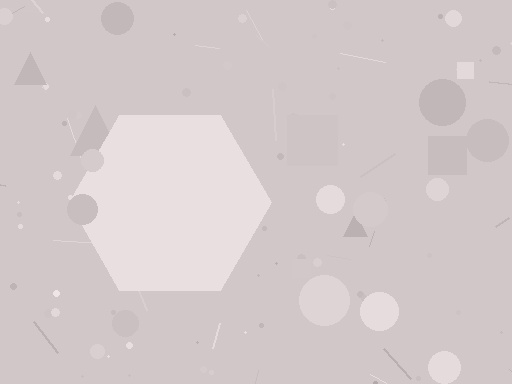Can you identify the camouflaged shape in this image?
The camouflaged shape is a hexagon.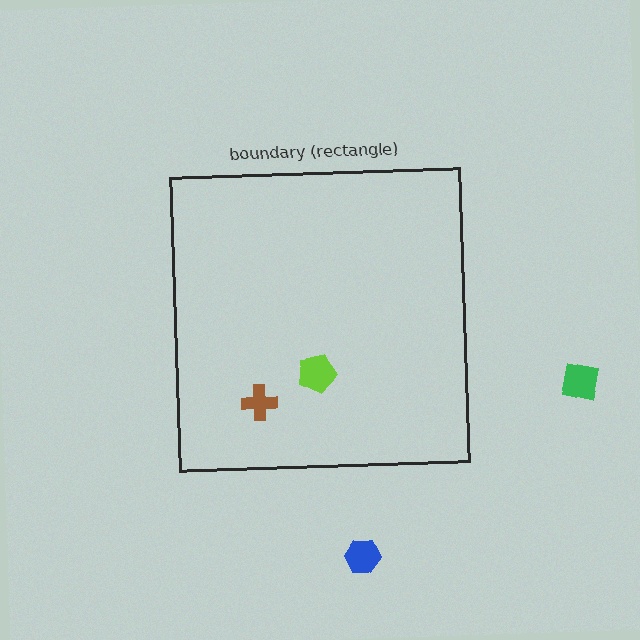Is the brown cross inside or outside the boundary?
Inside.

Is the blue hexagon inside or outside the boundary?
Outside.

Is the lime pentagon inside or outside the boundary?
Inside.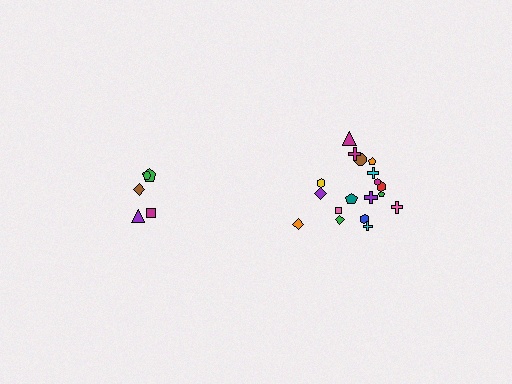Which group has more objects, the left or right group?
The right group.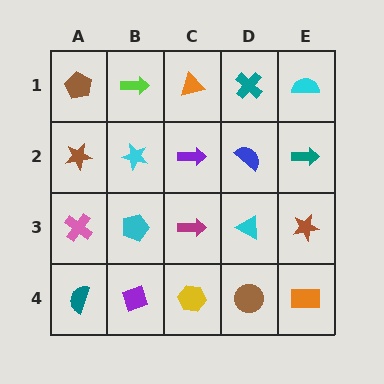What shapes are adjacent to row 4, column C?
A magenta arrow (row 3, column C), a purple diamond (row 4, column B), a brown circle (row 4, column D).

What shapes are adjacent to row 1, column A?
A brown star (row 2, column A), a lime arrow (row 1, column B).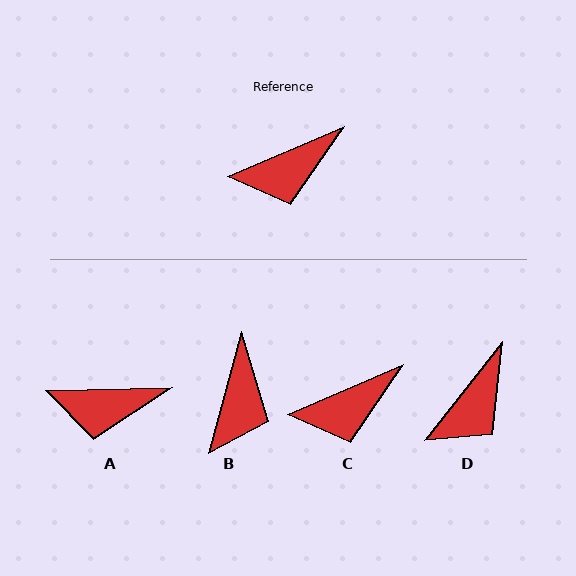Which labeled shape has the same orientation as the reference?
C.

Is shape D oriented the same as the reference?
No, it is off by about 29 degrees.